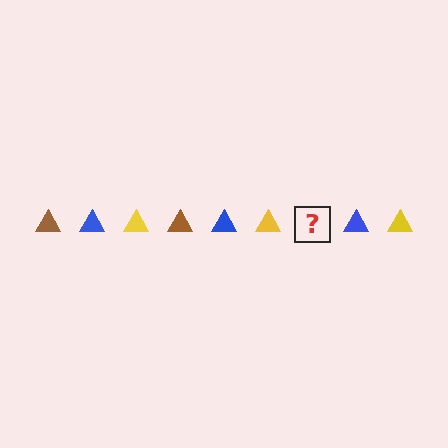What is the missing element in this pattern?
The missing element is a brown triangle.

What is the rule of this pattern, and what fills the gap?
The rule is that the pattern cycles through brown, blue, yellow triangles. The gap should be filled with a brown triangle.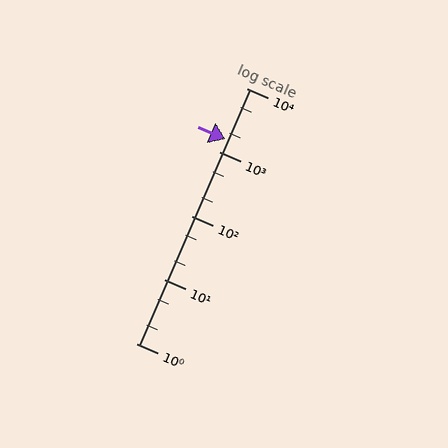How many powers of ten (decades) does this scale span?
The scale spans 4 decades, from 1 to 10000.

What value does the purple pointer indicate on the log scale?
The pointer indicates approximately 1600.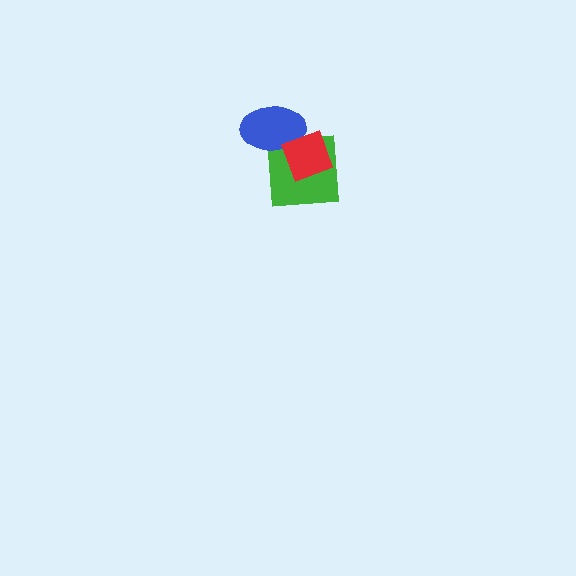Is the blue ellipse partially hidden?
Yes, it is partially covered by another shape.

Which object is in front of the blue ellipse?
The red diamond is in front of the blue ellipse.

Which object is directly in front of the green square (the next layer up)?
The blue ellipse is directly in front of the green square.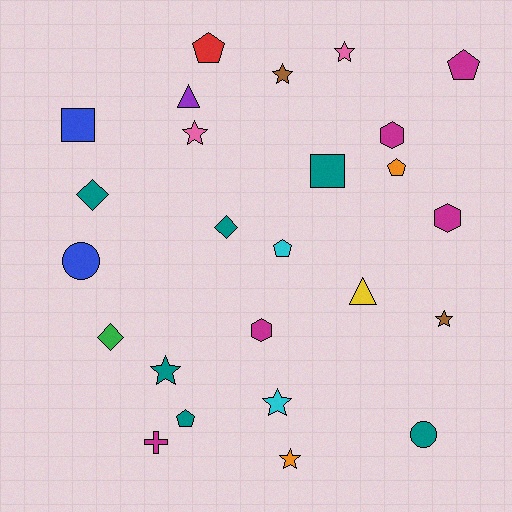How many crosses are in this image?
There is 1 cross.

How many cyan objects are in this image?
There are 2 cyan objects.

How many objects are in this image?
There are 25 objects.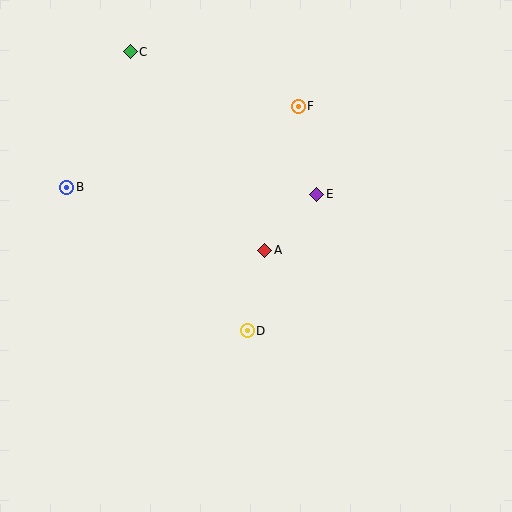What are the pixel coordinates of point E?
Point E is at (317, 194).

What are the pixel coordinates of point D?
Point D is at (247, 331).